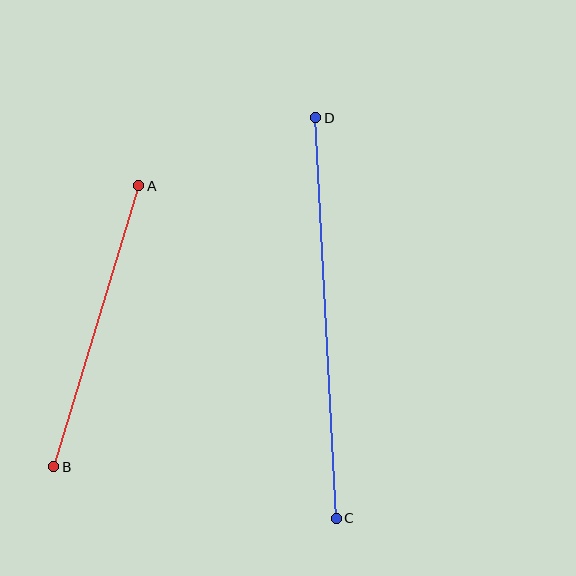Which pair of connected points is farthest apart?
Points C and D are farthest apart.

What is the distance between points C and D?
The distance is approximately 401 pixels.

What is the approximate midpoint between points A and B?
The midpoint is at approximately (96, 326) pixels.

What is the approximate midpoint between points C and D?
The midpoint is at approximately (326, 318) pixels.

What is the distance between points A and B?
The distance is approximately 294 pixels.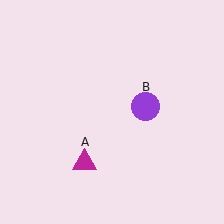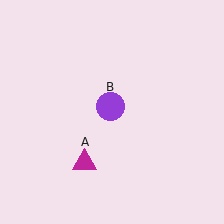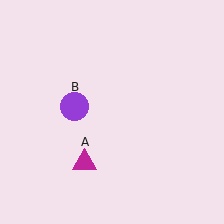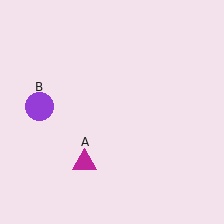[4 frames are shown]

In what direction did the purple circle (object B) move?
The purple circle (object B) moved left.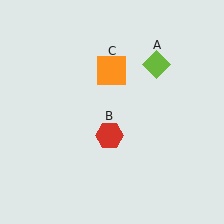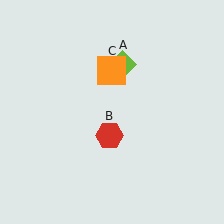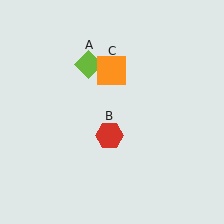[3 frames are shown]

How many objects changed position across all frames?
1 object changed position: lime diamond (object A).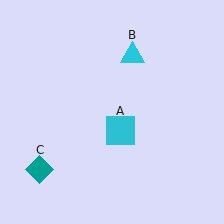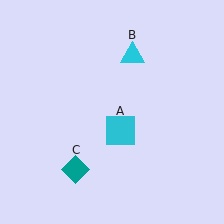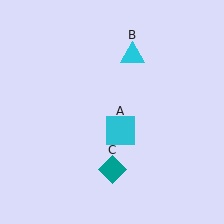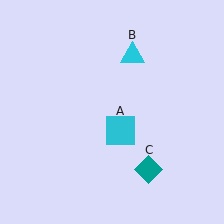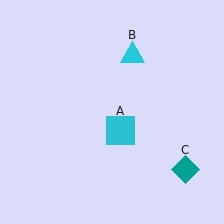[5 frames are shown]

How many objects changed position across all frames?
1 object changed position: teal diamond (object C).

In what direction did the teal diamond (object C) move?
The teal diamond (object C) moved right.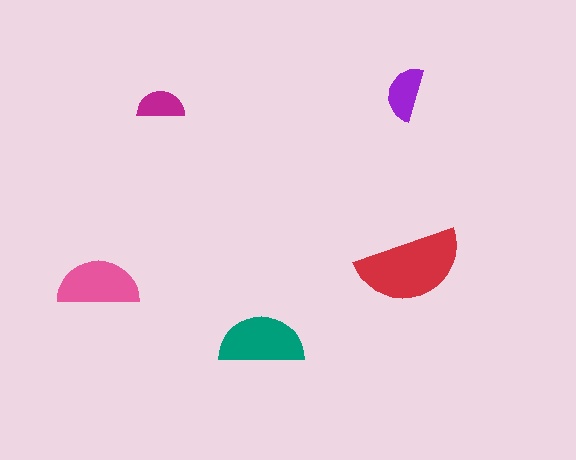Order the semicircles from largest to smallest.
the red one, the teal one, the pink one, the purple one, the magenta one.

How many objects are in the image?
There are 5 objects in the image.